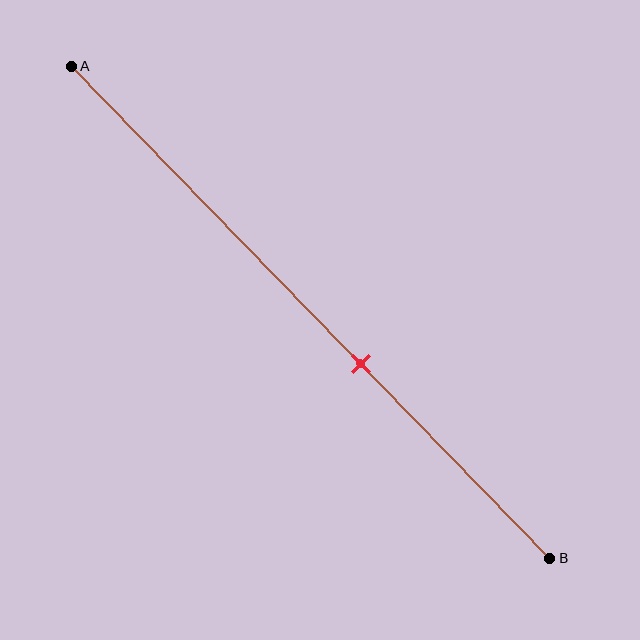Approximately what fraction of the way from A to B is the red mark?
The red mark is approximately 60% of the way from A to B.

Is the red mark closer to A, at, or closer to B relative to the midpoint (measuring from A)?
The red mark is closer to point B than the midpoint of segment AB.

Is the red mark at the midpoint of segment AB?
No, the mark is at about 60% from A, not at the 50% midpoint.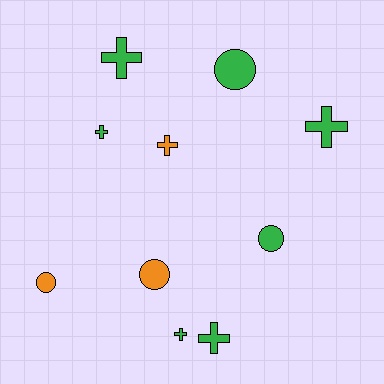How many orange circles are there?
There are 2 orange circles.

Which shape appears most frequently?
Cross, with 6 objects.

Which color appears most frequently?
Green, with 7 objects.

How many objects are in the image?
There are 10 objects.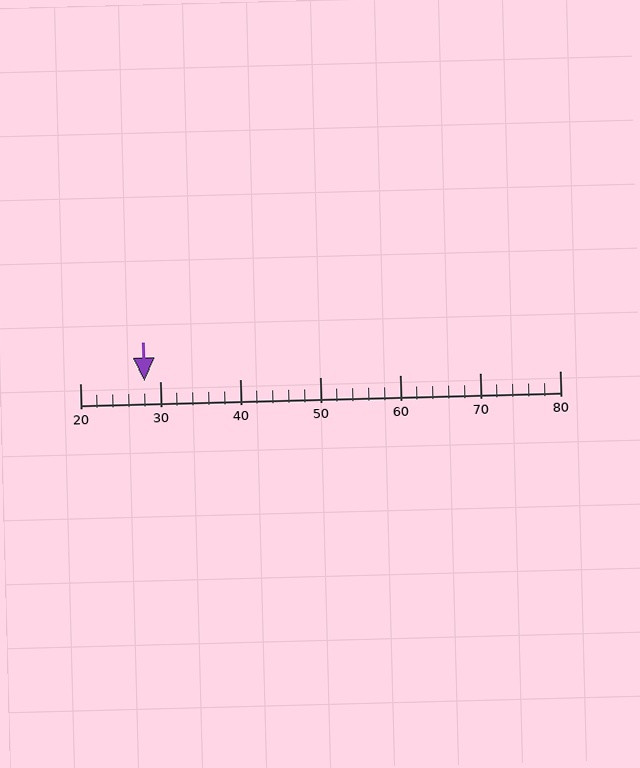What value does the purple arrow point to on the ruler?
The purple arrow points to approximately 28.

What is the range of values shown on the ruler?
The ruler shows values from 20 to 80.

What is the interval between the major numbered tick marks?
The major tick marks are spaced 10 units apart.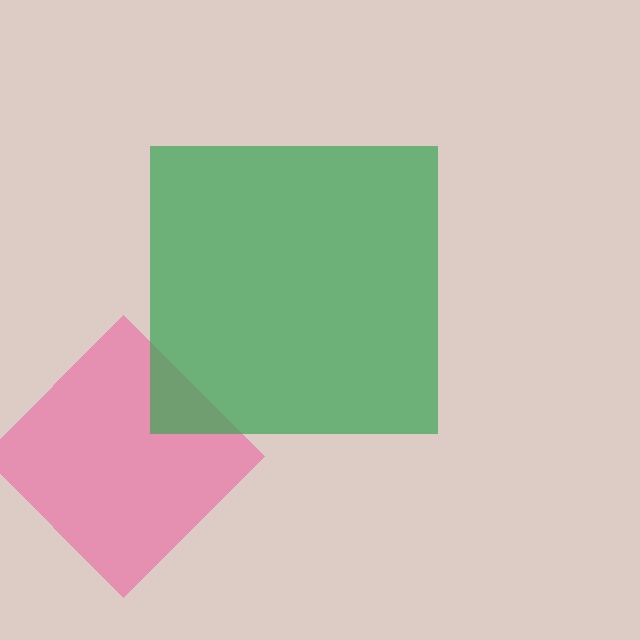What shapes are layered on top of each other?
The layered shapes are: a pink diamond, a green square.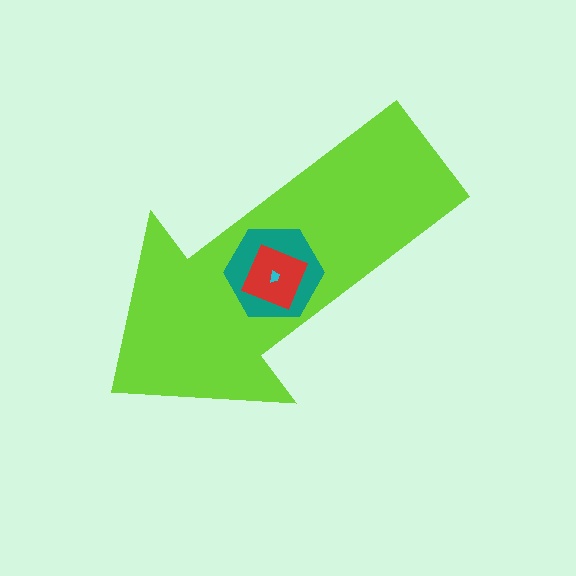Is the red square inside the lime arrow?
Yes.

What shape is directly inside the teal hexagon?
The red square.